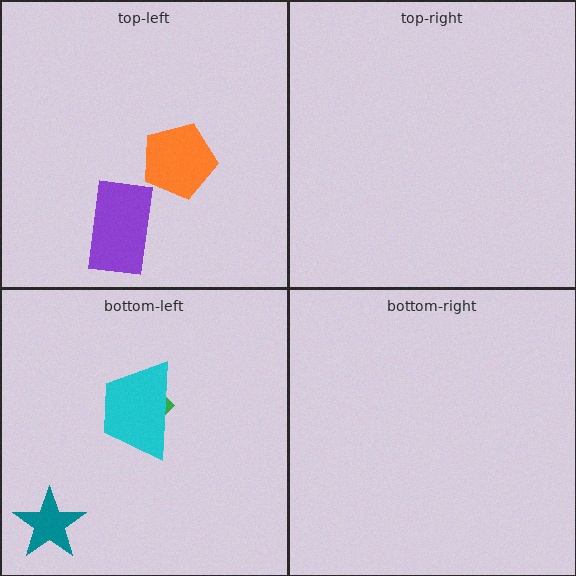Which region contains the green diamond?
The bottom-left region.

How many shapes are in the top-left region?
2.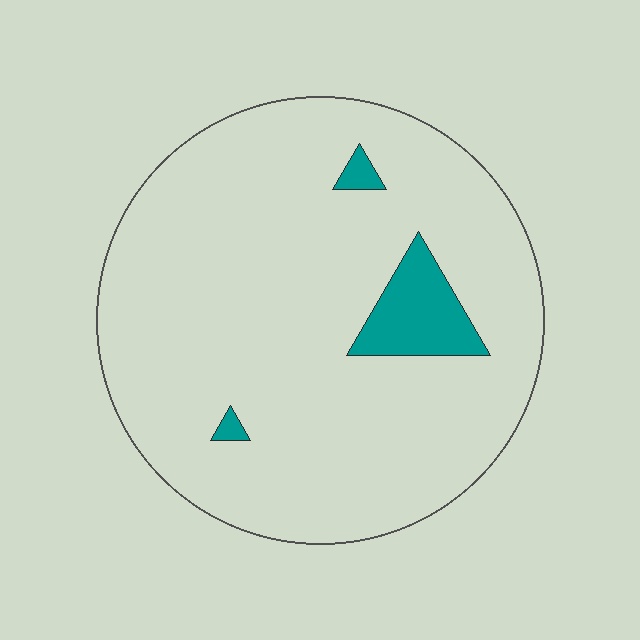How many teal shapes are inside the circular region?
3.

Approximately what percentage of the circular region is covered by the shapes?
Approximately 5%.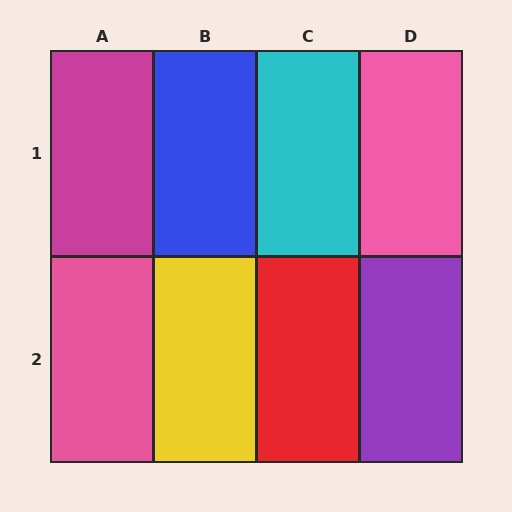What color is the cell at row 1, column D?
Pink.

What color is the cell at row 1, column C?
Cyan.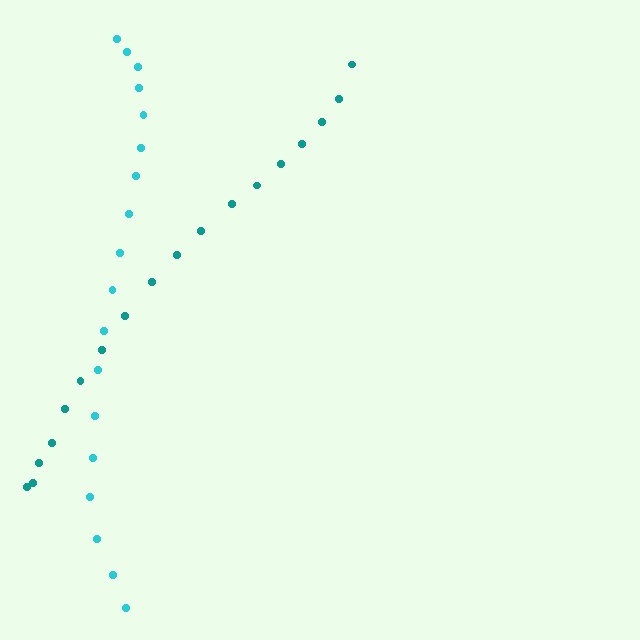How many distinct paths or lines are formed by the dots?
There are 2 distinct paths.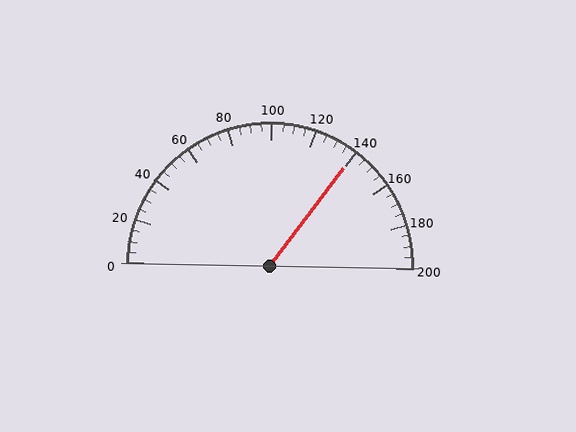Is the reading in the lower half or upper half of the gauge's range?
The reading is in the upper half of the range (0 to 200).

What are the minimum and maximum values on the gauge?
The gauge ranges from 0 to 200.